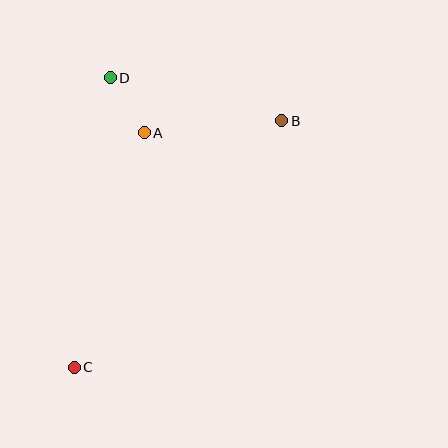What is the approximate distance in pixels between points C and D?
The distance between C and D is approximately 292 pixels.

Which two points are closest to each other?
Points A and D are closest to each other.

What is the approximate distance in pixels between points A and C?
The distance between A and C is approximately 245 pixels.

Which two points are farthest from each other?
Points B and C are farthest from each other.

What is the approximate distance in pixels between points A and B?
The distance between A and B is approximately 138 pixels.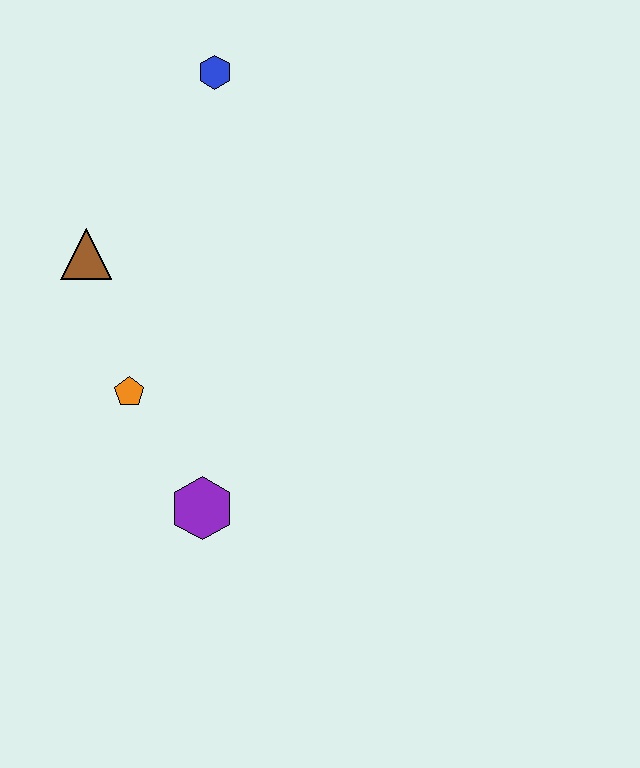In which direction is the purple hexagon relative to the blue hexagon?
The purple hexagon is below the blue hexagon.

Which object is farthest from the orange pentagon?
The blue hexagon is farthest from the orange pentagon.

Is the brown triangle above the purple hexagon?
Yes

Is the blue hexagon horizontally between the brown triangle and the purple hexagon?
No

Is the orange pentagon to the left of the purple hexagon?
Yes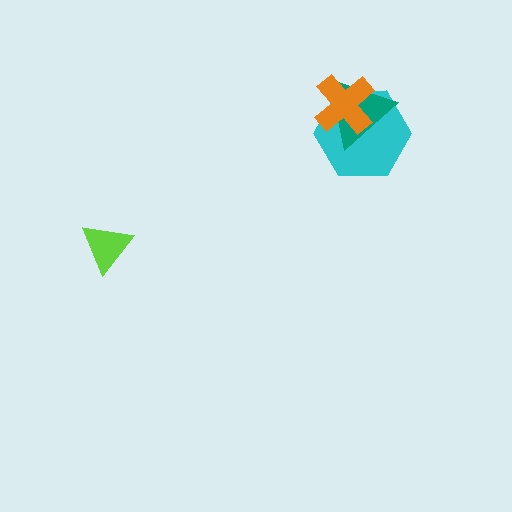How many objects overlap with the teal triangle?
2 objects overlap with the teal triangle.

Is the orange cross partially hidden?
No, no other shape covers it.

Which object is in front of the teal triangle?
The orange cross is in front of the teal triangle.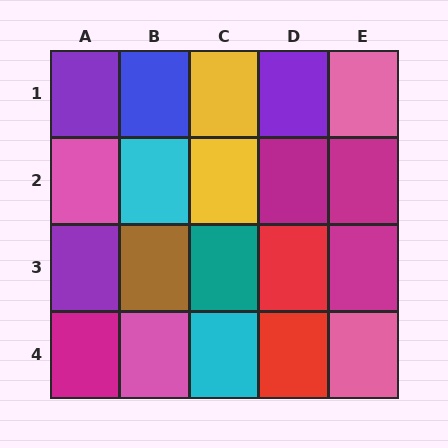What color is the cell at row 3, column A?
Purple.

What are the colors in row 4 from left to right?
Magenta, pink, cyan, red, pink.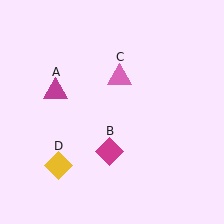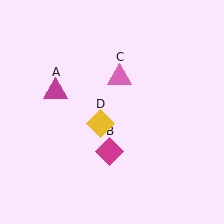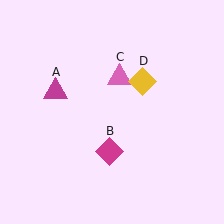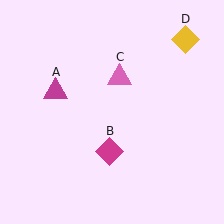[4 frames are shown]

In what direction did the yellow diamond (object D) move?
The yellow diamond (object D) moved up and to the right.